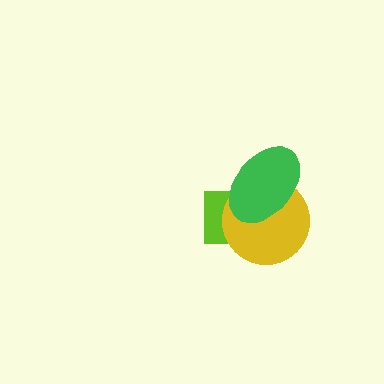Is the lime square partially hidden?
Yes, it is partially covered by another shape.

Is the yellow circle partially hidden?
Yes, it is partially covered by another shape.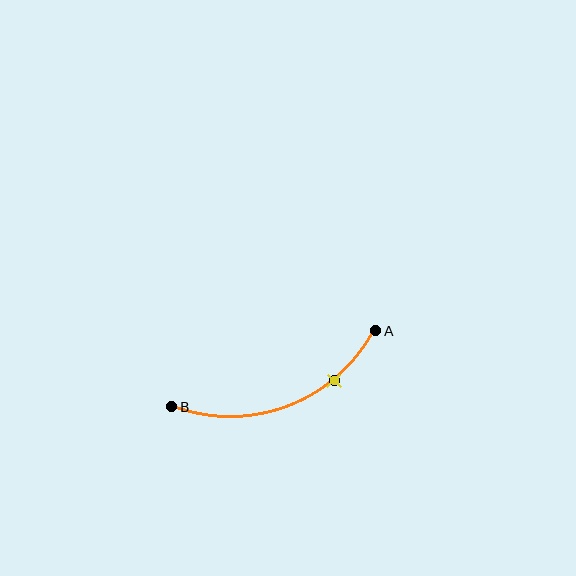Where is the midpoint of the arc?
The arc midpoint is the point on the curve farthest from the straight line joining A and B. It sits below that line.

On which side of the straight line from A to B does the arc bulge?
The arc bulges below the straight line connecting A and B.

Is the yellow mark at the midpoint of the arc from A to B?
No. The yellow mark lies on the arc but is closer to endpoint A. The arc midpoint would be at the point on the curve equidistant along the arc from both A and B.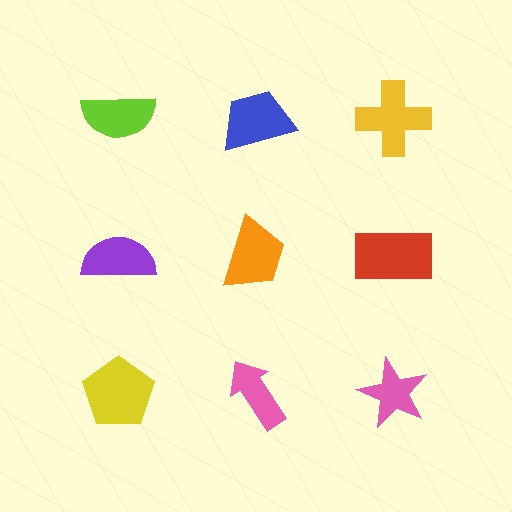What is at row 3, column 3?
A pink star.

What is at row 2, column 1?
A purple semicircle.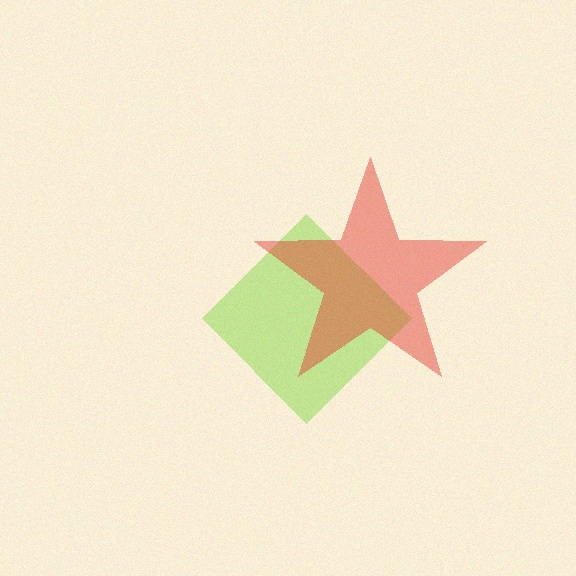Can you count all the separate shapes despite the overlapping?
Yes, there are 2 separate shapes.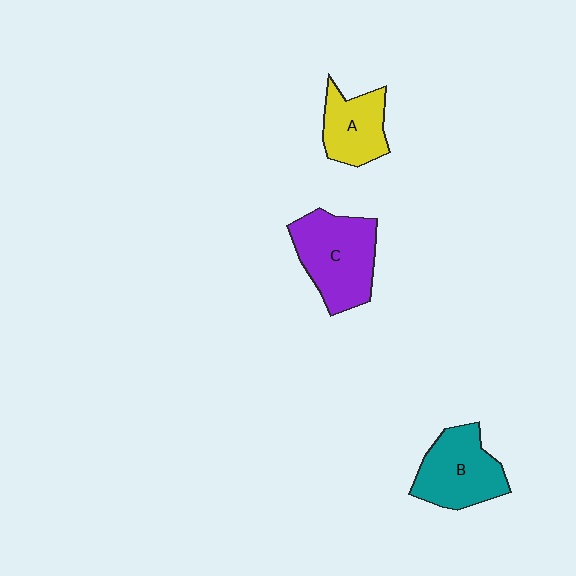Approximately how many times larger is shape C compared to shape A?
Approximately 1.5 times.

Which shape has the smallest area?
Shape A (yellow).